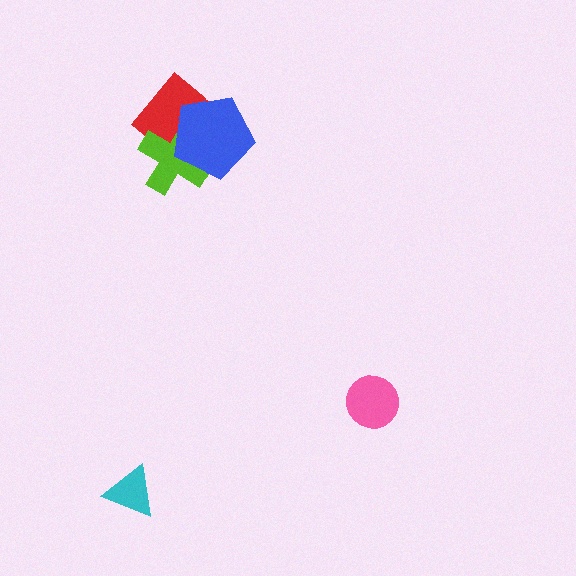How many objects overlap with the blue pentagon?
2 objects overlap with the blue pentagon.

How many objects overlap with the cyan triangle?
0 objects overlap with the cyan triangle.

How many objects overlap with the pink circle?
0 objects overlap with the pink circle.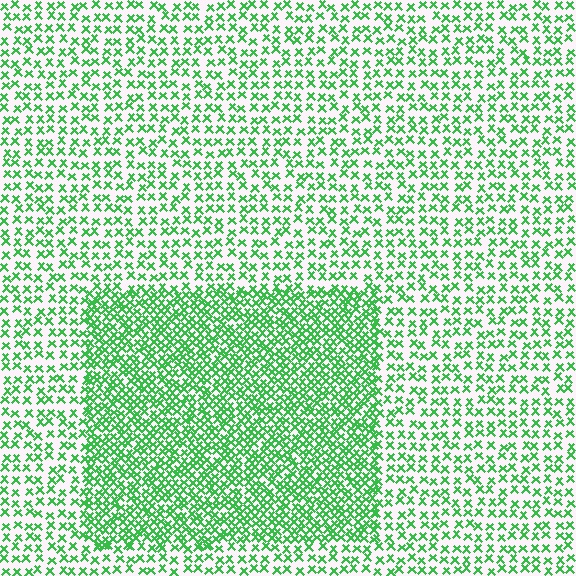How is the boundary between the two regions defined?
The boundary is defined by a change in element density (approximately 2.1x ratio). All elements are the same color, size, and shape.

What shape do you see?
I see a rectangle.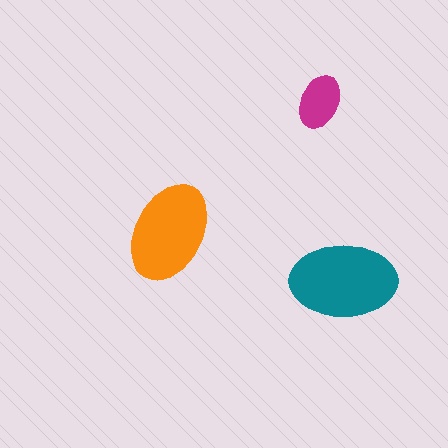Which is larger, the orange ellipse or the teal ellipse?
The teal one.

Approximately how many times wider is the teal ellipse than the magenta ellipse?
About 2 times wider.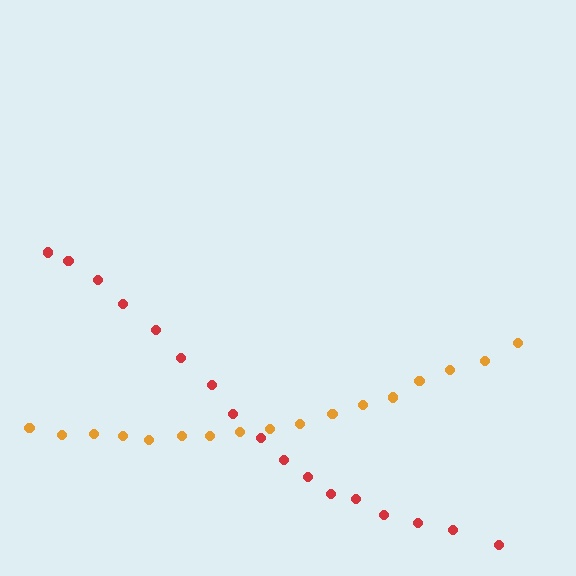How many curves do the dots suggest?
There are 2 distinct paths.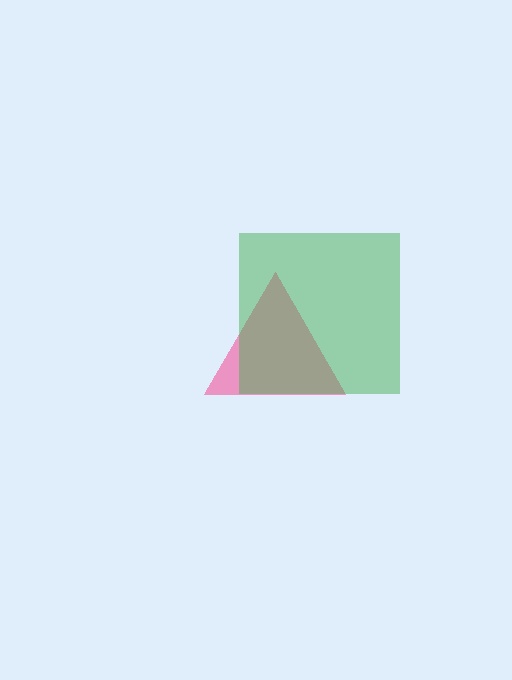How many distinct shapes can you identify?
There are 2 distinct shapes: a pink triangle, a green square.